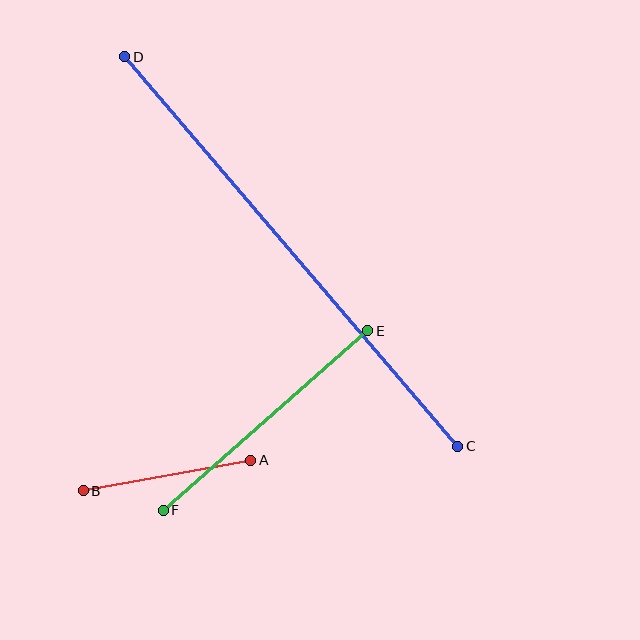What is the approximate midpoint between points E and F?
The midpoint is at approximately (266, 421) pixels.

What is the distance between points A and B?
The distance is approximately 170 pixels.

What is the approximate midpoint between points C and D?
The midpoint is at approximately (291, 252) pixels.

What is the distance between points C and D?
The distance is approximately 512 pixels.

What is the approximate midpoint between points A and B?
The midpoint is at approximately (167, 475) pixels.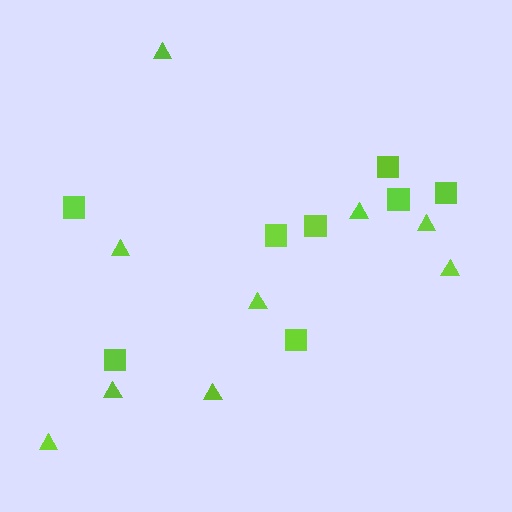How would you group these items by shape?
There are 2 groups: one group of triangles (9) and one group of squares (8).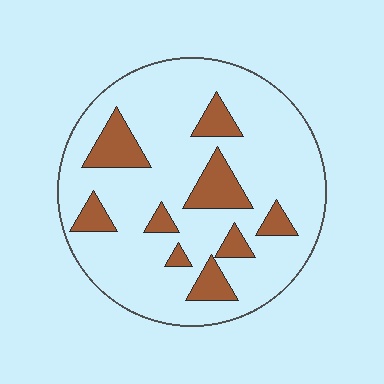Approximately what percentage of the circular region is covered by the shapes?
Approximately 20%.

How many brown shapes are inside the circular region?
9.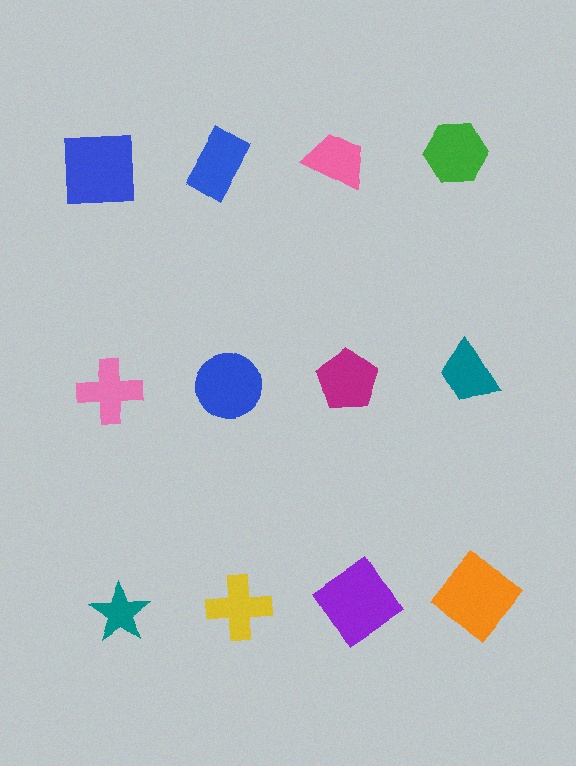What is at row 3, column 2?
A yellow cross.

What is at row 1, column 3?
A pink trapezoid.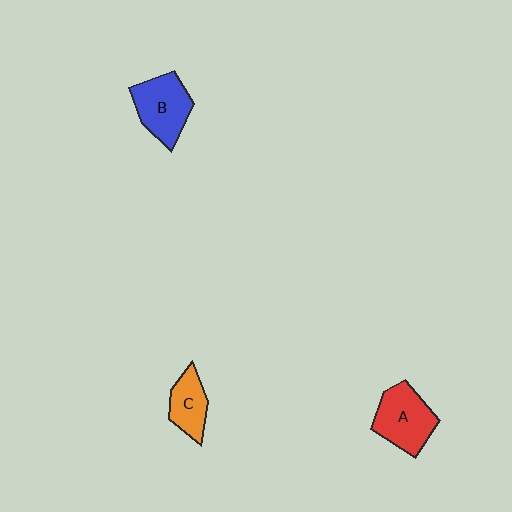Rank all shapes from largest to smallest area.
From largest to smallest: A (red), B (blue), C (orange).